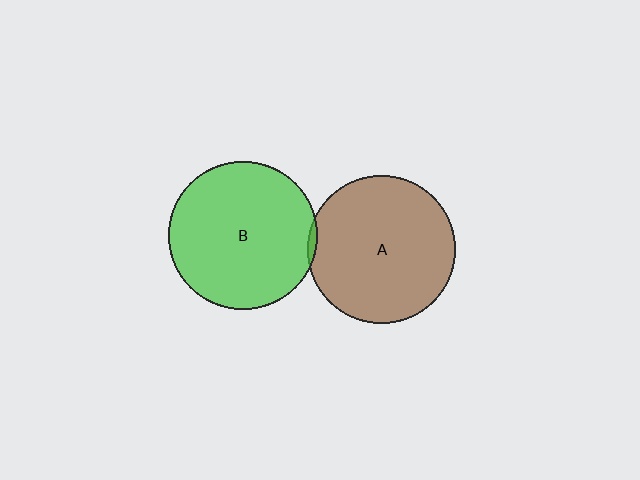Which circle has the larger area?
Circle B (green).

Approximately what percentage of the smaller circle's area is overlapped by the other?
Approximately 5%.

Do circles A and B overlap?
Yes.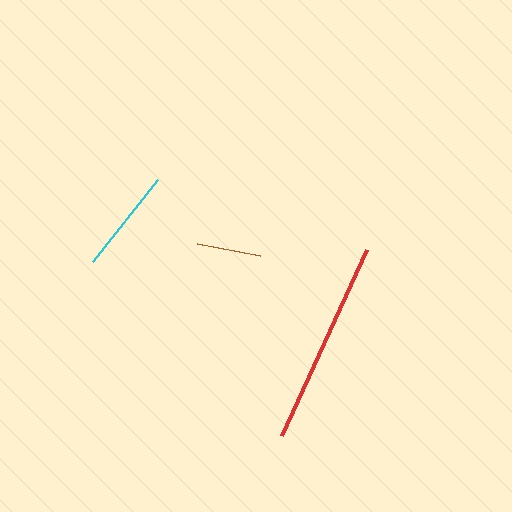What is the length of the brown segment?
The brown segment is approximately 64 pixels long.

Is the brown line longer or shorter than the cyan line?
The cyan line is longer than the brown line.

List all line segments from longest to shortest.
From longest to shortest: red, cyan, brown.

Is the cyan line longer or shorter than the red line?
The red line is longer than the cyan line.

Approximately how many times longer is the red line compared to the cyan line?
The red line is approximately 2.0 times the length of the cyan line.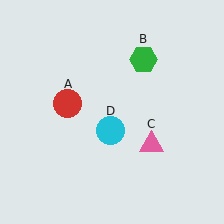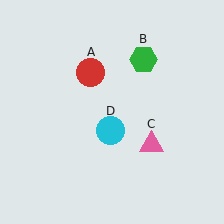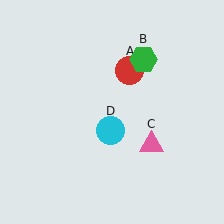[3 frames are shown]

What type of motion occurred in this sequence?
The red circle (object A) rotated clockwise around the center of the scene.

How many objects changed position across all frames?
1 object changed position: red circle (object A).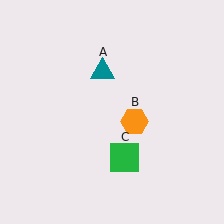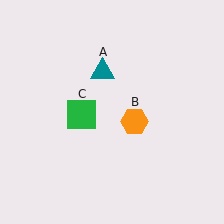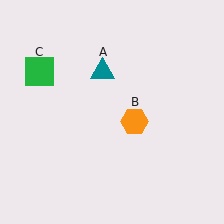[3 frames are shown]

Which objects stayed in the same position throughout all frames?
Teal triangle (object A) and orange hexagon (object B) remained stationary.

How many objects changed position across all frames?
1 object changed position: green square (object C).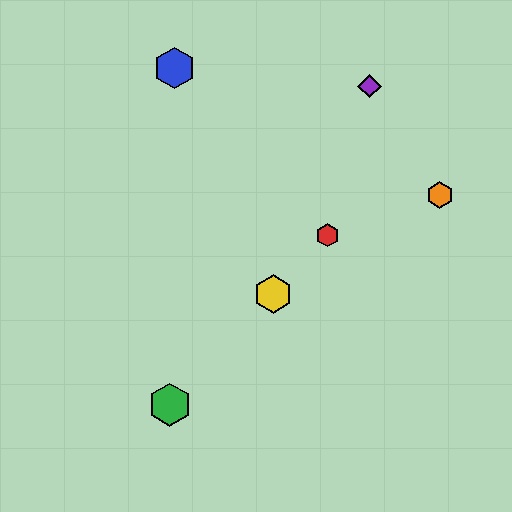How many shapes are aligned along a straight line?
3 shapes (the red hexagon, the green hexagon, the yellow hexagon) are aligned along a straight line.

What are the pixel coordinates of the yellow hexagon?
The yellow hexagon is at (273, 294).